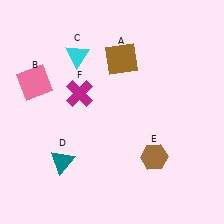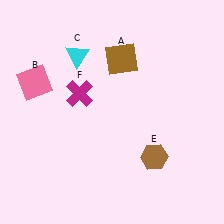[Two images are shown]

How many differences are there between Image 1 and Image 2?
There is 1 difference between the two images.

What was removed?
The teal triangle (D) was removed in Image 2.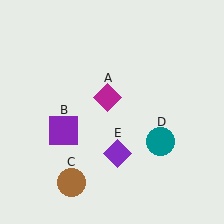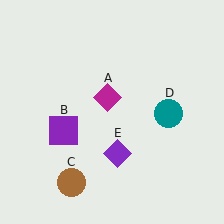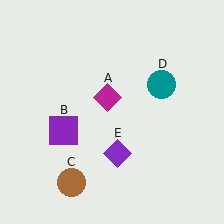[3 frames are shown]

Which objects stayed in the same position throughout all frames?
Magenta diamond (object A) and purple square (object B) and brown circle (object C) and purple diamond (object E) remained stationary.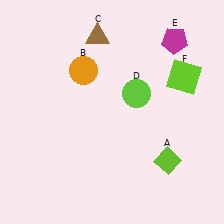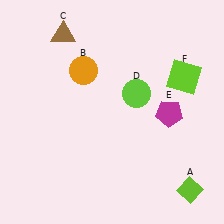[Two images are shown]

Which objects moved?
The objects that moved are: the lime diamond (A), the brown triangle (C), the magenta pentagon (E).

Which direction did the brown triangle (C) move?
The brown triangle (C) moved left.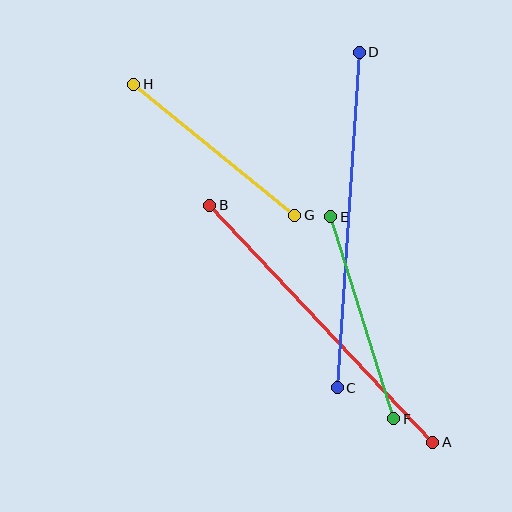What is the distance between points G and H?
The distance is approximately 207 pixels.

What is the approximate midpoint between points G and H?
The midpoint is at approximately (214, 150) pixels.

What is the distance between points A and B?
The distance is approximately 325 pixels.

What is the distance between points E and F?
The distance is approximately 212 pixels.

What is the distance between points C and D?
The distance is approximately 336 pixels.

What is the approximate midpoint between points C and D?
The midpoint is at approximately (348, 220) pixels.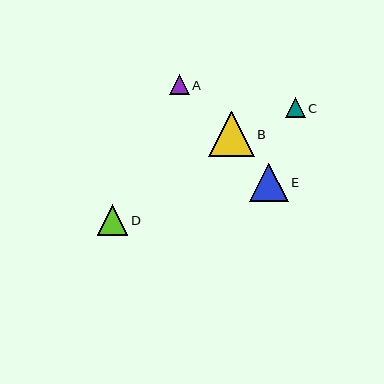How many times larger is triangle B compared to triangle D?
Triangle B is approximately 1.5 times the size of triangle D.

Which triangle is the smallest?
Triangle C is the smallest with a size of approximately 19 pixels.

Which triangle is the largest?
Triangle B is the largest with a size of approximately 46 pixels.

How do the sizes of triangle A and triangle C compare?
Triangle A and triangle C are approximately the same size.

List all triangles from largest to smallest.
From largest to smallest: B, E, D, A, C.